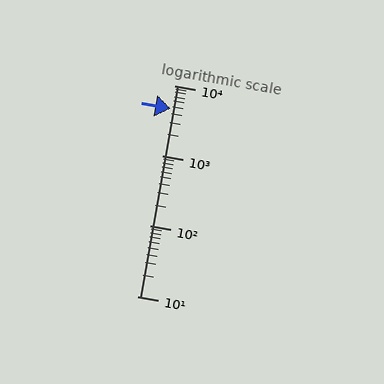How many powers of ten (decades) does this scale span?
The scale spans 3 decades, from 10 to 10000.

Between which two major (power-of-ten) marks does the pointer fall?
The pointer is between 1000 and 10000.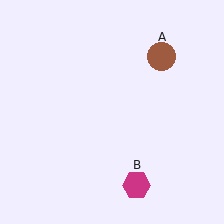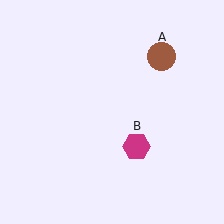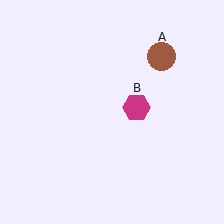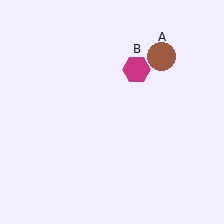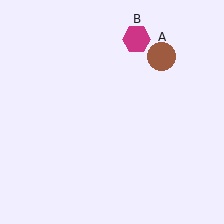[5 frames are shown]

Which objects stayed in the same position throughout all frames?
Brown circle (object A) remained stationary.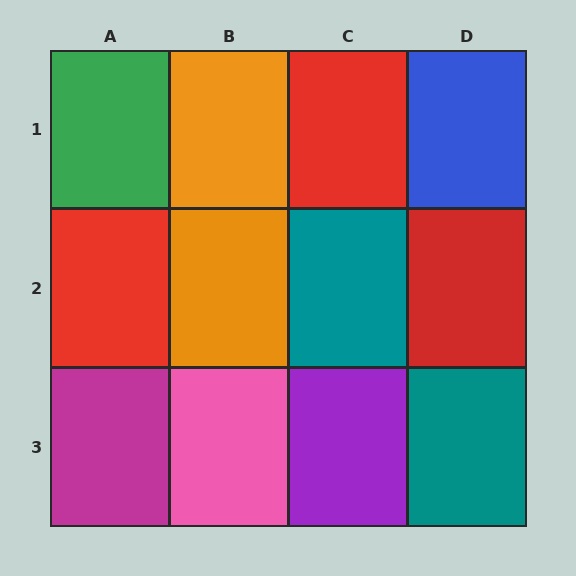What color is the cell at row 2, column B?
Orange.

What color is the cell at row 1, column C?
Red.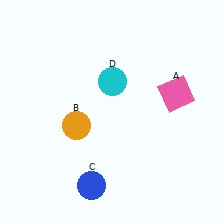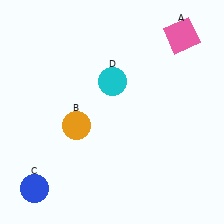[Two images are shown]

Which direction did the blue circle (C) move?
The blue circle (C) moved left.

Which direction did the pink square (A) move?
The pink square (A) moved up.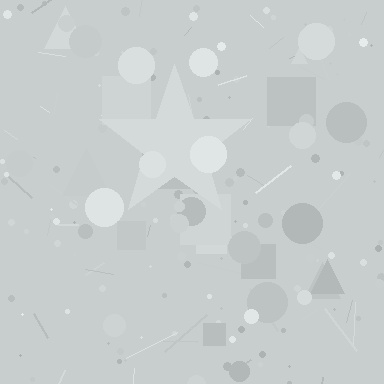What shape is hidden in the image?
A star is hidden in the image.